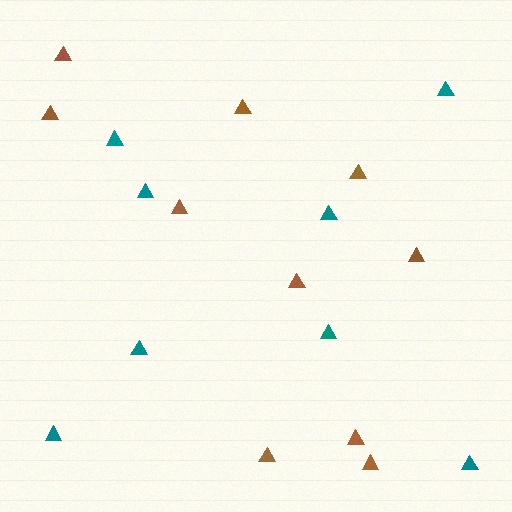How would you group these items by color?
There are 2 groups: one group of brown triangles (10) and one group of teal triangles (8).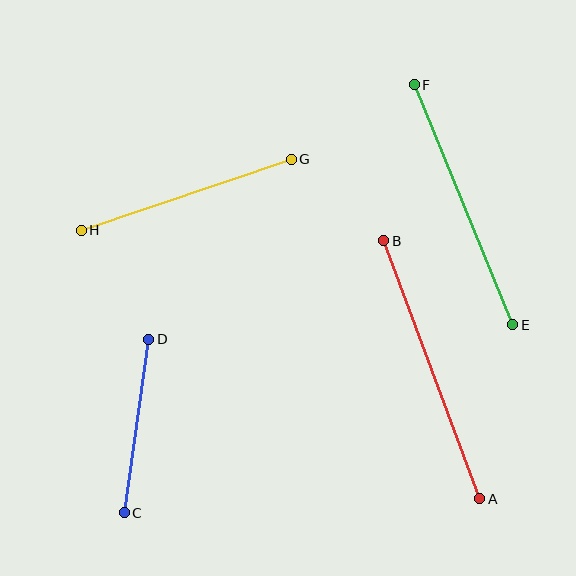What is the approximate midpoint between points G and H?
The midpoint is at approximately (186, 195) pixels.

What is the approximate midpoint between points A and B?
The midpoint is at approximately (432, 370) pixels.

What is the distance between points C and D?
The distance is approximately 176 pixels.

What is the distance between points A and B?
The distance is approximately 275 pixels.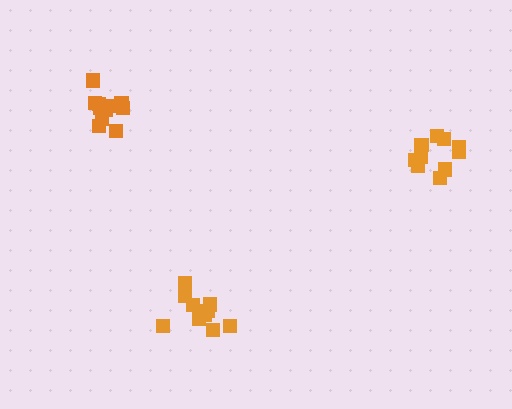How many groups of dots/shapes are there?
There are 3 groups.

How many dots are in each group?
Group 1: 11 dots, Group 2: 11 dots, Group 3: 10 dots (32 total).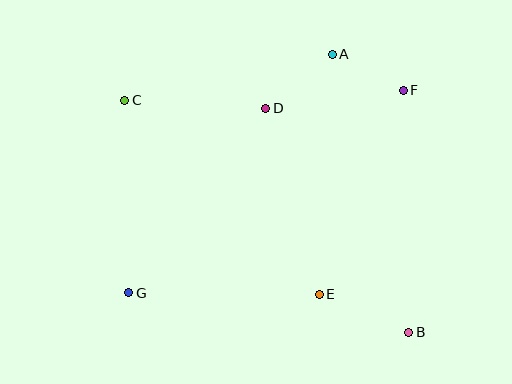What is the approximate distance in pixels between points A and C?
The distance between A and C is approximately 213 pixels.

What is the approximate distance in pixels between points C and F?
The distance between C and F is approximately 279 pixels.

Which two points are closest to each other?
Points A and F are closest to each other.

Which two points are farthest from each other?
Points B and C are farthest from each other.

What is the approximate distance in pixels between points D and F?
The distance between D and F is approximately 138 pixels.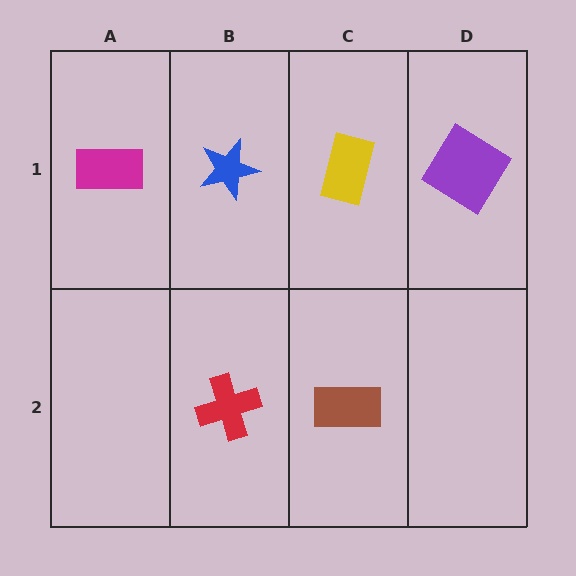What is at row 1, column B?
A blue star.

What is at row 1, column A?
A magenta rectangle.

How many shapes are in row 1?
4 shapes.